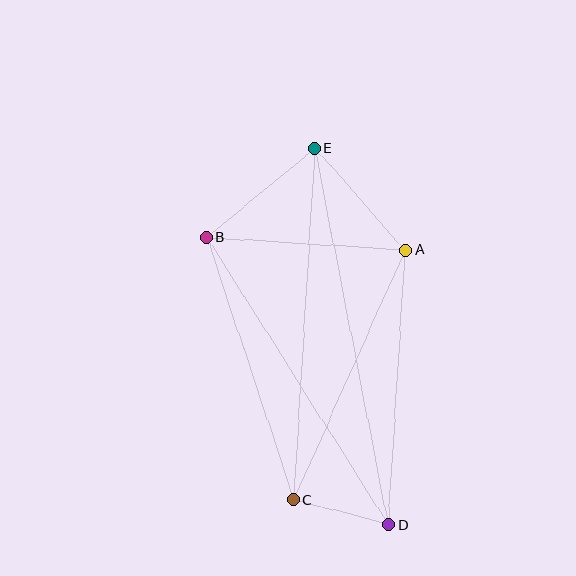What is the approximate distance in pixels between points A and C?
The distance between A and C is approximately 274 pixels.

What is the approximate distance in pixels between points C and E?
The distance between C and E is approximately 352 pixels.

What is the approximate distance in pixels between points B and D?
The distance between B and D is approximately 340 pixels.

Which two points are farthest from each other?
Points D and E are farthest from each other.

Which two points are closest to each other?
Points C and D are closest to each other.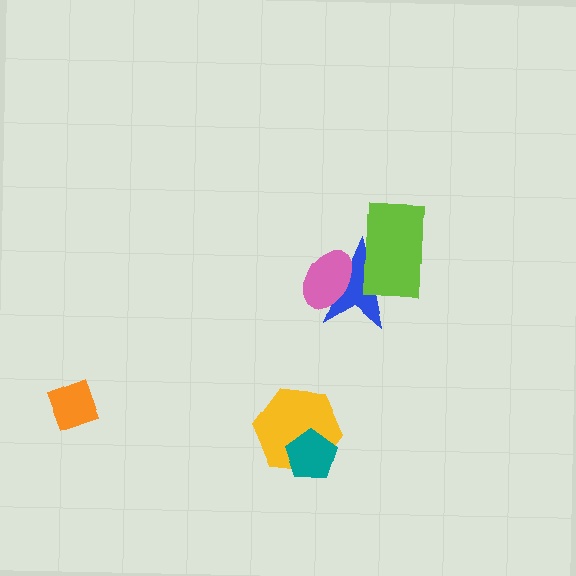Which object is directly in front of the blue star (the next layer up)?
The pink ellipse is directly in front of the blue star.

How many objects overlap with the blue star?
2 objects overlap with the blue star.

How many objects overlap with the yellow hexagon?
1 object overlaps with the yellow hexagon.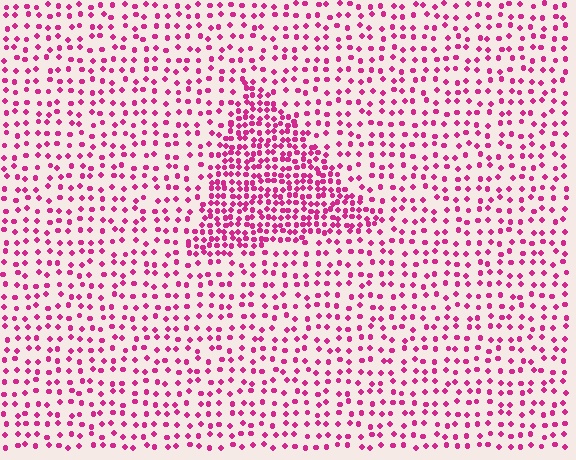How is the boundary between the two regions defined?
The boundary is defined by a change in element density (approximately 2.3x ratio). All elements are the same color, size, and shape.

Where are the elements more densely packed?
The elements are more densely packed inside the triangle boundary.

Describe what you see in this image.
The image contains small magenta elements arranged at two different densities. A triangle-shaped region is visible where the elements are more densely packed than the surrounding area.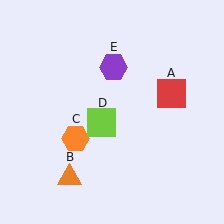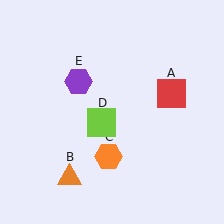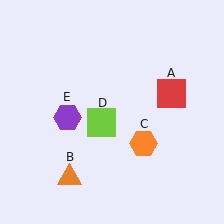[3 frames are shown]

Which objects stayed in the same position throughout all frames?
Red square (object A) and orange triangle (object B) and lime square (object D) remained stationary.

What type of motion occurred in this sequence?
The orange hexagon (object C), purple hexagon (object E) rotated counterclockwise around the center of the scene.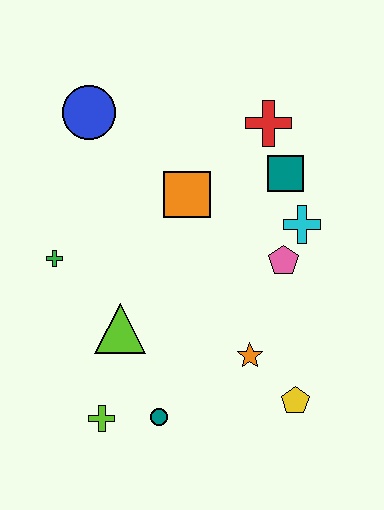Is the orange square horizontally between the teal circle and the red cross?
Yes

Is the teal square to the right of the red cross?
Yes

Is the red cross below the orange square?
No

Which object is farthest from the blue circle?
The yellow pentagon is farthest from the blue circle.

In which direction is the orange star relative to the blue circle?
The orange star is below the blue circle.